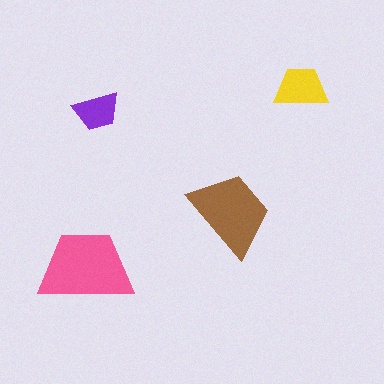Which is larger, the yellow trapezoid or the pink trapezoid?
The pink one.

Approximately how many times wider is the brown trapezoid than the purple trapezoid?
About 2 times wider.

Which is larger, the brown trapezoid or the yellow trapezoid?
The brown one.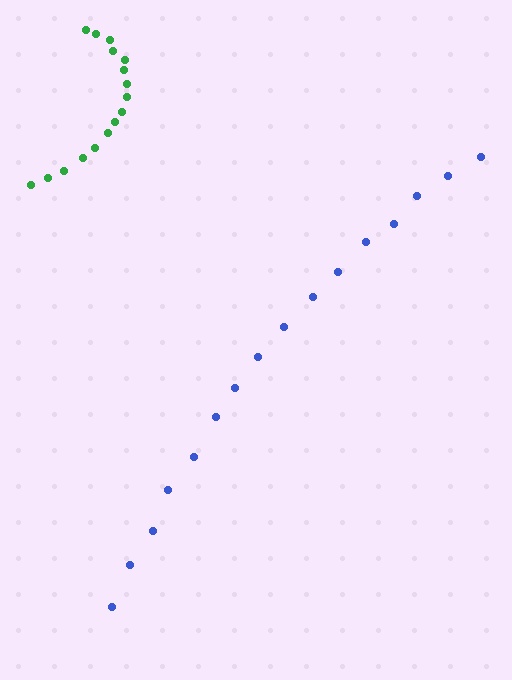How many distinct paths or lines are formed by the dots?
There are 2 distinct paths.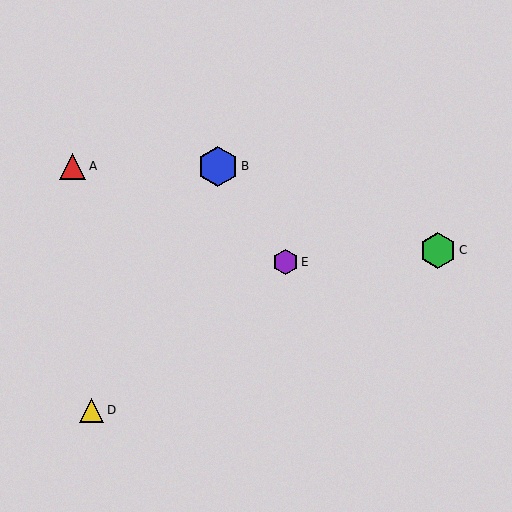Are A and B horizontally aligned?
Yes, both are at y≈166.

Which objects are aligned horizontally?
Objects A, B are aligned horizontally.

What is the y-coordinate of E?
Object E is at y≈262.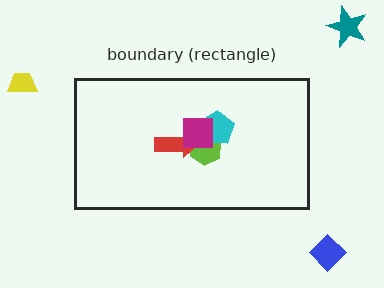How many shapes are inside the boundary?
4 inside, 3 outside.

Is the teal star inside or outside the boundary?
Outside.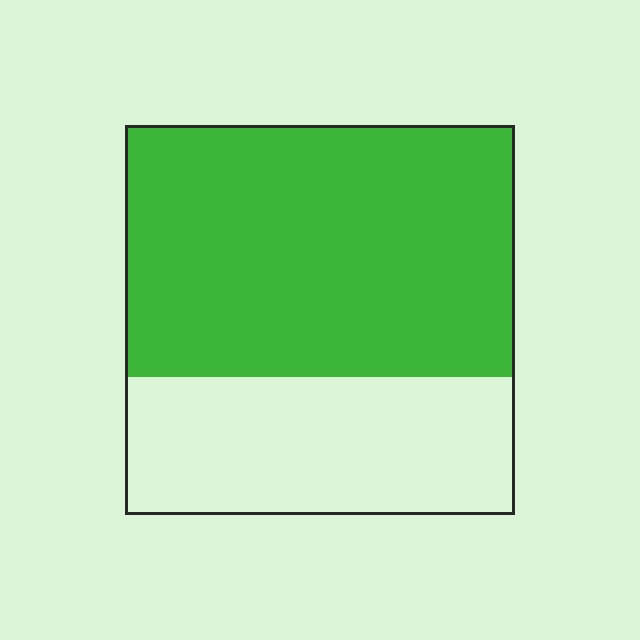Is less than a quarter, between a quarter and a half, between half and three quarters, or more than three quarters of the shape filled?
Between half and three quarters.